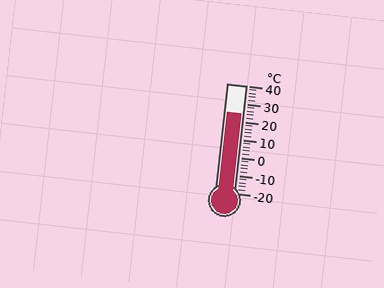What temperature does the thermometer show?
The thermometer shows approximately 24°C.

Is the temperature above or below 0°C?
The temperature is above 0°C.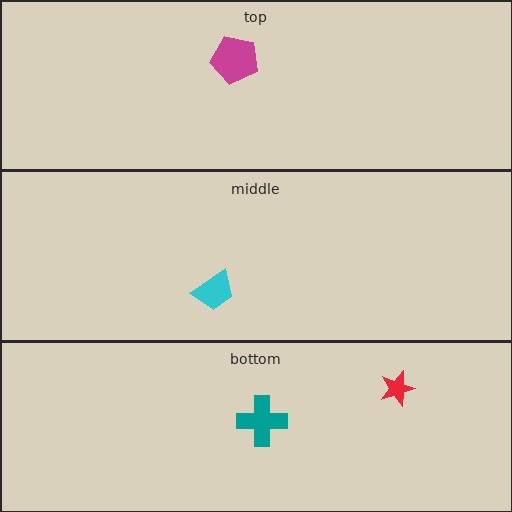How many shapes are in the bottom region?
2.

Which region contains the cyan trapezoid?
The middle region.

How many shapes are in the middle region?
1.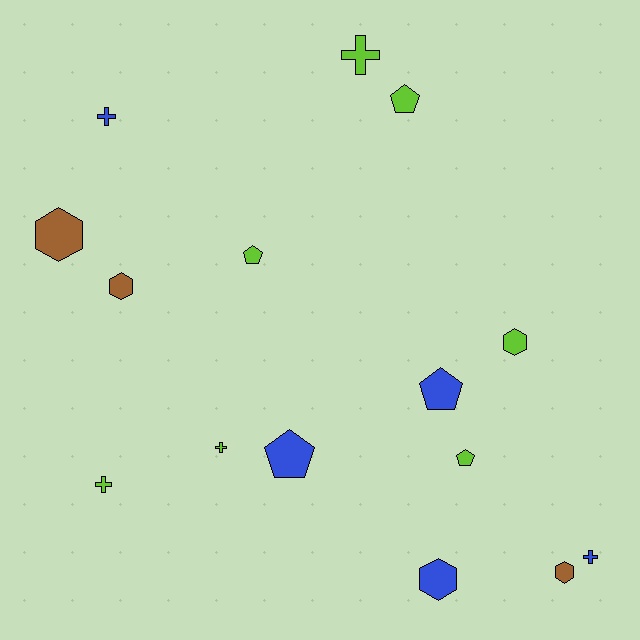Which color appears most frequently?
Lime, with 7 objects.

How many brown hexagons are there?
There are 3 brown hexagons.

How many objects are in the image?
There are 15 objects.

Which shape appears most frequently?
Pentagon, with 5 objects.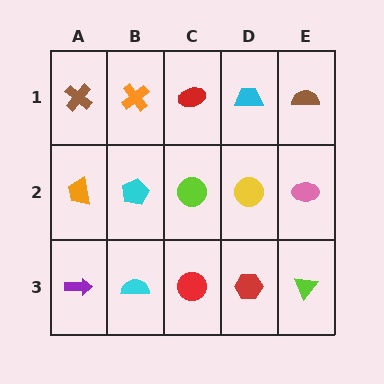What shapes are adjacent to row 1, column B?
A cyan pentagon (row 2, column B), a brown cross (row 1, column A), a red ellipse (row 1, column C).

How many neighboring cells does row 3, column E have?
2.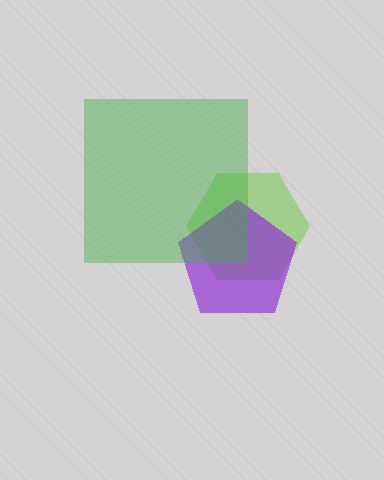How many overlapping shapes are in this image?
There are 3 overlapping shapes in the image.